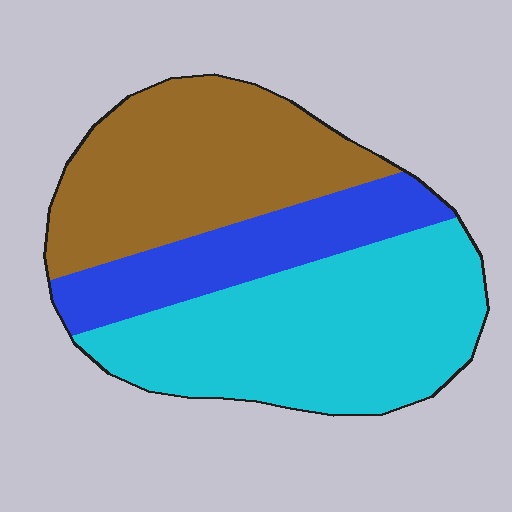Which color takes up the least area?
Blue, at roughly 20%.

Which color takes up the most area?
Cyan, at roughly 45%.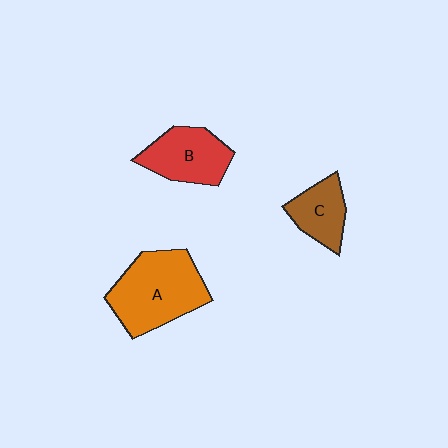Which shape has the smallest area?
Shape C (brown).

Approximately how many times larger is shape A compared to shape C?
Approximately 2.0 times.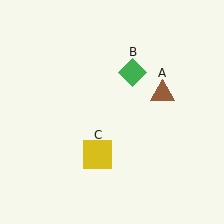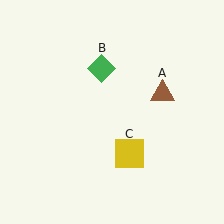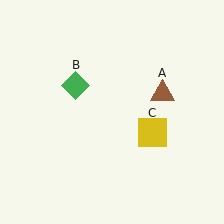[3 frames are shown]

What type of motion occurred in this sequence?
The green diamond (object B), yellow square (object C) rotated counterclockwise around the center of the scene.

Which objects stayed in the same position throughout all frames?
Brown triangle (object A) remained stationary.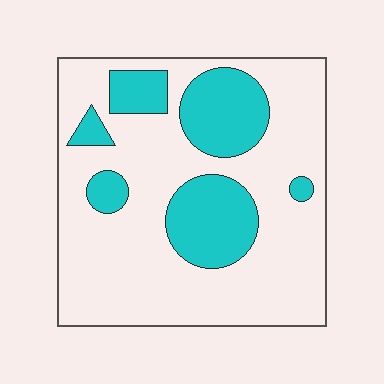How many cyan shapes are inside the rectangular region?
6.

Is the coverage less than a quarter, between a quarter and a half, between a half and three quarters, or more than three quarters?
Between a quarter and a half.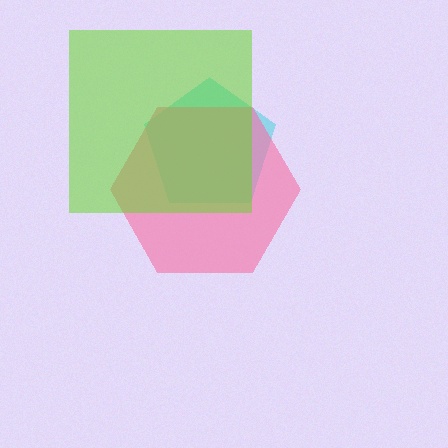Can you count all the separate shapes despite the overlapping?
Yes, there are 3 separate shapes.